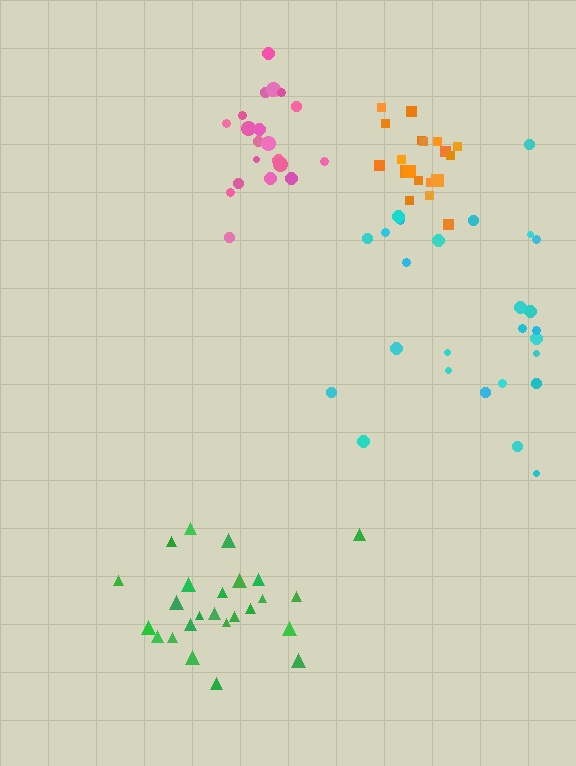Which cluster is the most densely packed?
Orange.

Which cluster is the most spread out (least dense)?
Cyan.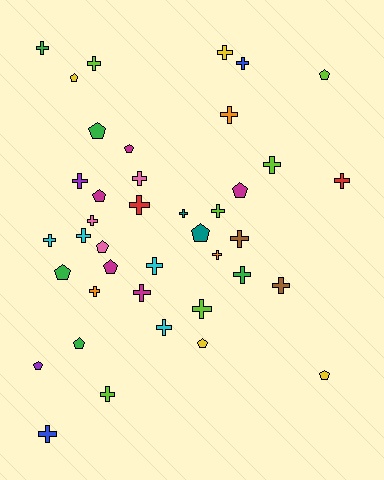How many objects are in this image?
There are 40 objects.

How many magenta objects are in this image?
There are 5 magenta objects.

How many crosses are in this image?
There are 26 crosses.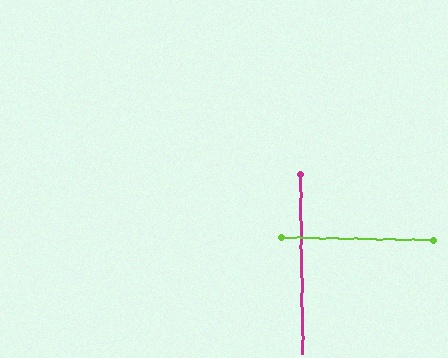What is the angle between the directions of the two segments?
Approximately 88 degrees.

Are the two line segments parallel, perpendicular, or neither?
Perpendicular — they meet at approximately 88°.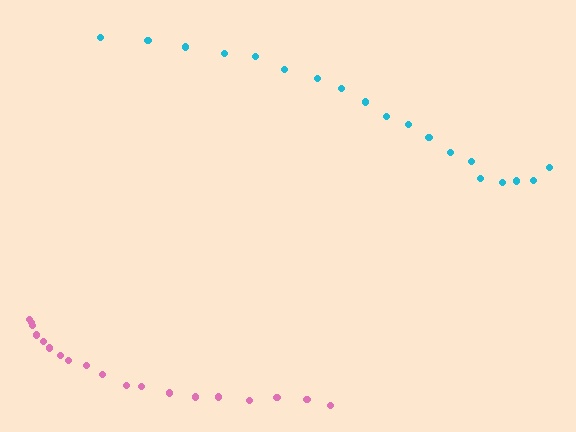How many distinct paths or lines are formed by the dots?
There are 2 distinct paths.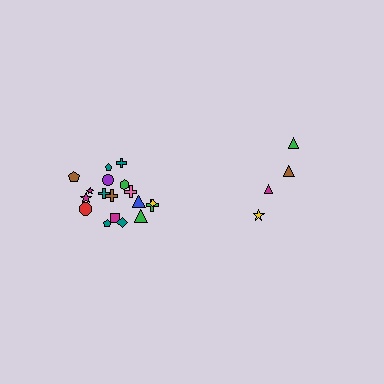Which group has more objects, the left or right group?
The left group.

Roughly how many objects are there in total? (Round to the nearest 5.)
Roughly 20 objects in total.